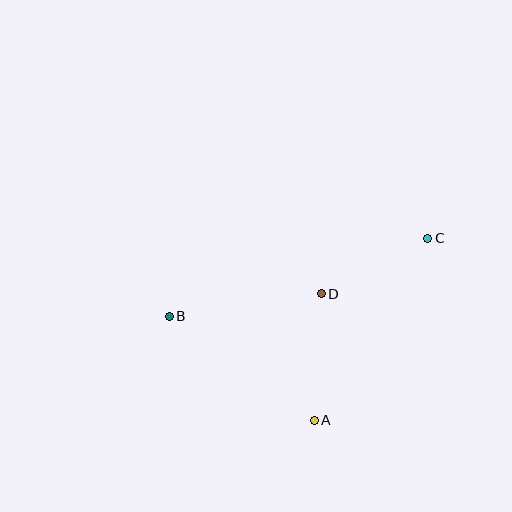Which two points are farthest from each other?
Points B and C are farthest from each other.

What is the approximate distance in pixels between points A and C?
The distance between A and C is approximately 215 pixels.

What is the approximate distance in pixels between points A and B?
The distance between A and B is approximately 178 pixels.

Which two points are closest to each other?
Points C and D are closest to each other.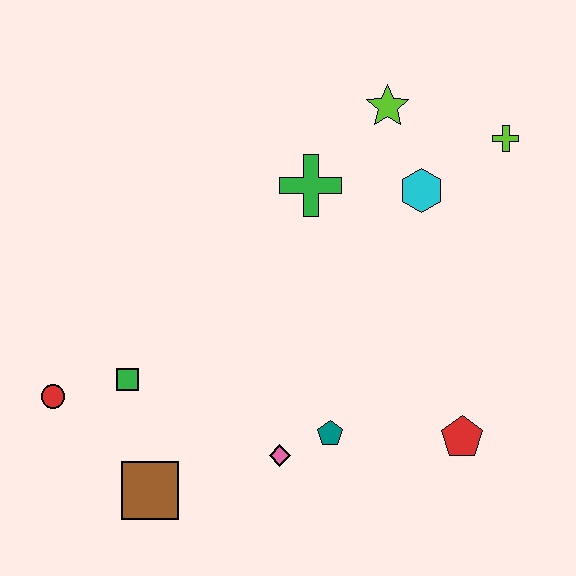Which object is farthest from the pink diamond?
The lime cross is farthest from the pink diamond.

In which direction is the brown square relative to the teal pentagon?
The brown square is to the left of the teal pentagon.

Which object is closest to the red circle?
The green square is closest to the red circle.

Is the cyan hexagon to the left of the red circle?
No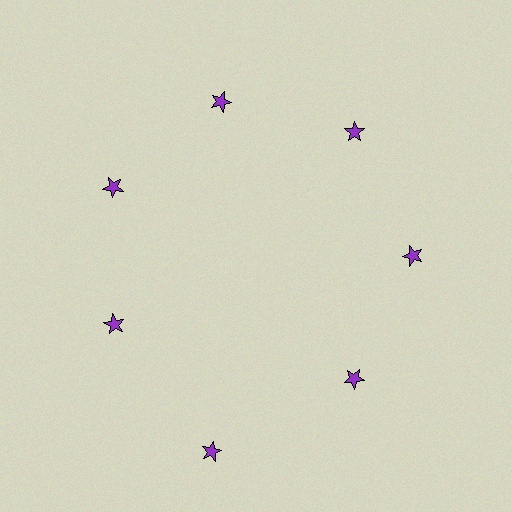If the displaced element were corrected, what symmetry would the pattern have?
It would have 7-fold rotational symmetry — the pattern would map onto itself every 51 degrees.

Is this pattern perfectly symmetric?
No. The 7 purple stars are arranged in a ring, but one element near the 6 o'clock position is pushed outward from the center, breaking the 7-fold rotational symmetry.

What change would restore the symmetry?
The symmetry would be restored by moving it inward, back onto the ring so that all 7 stars sit at equal angles and equal distance from the center.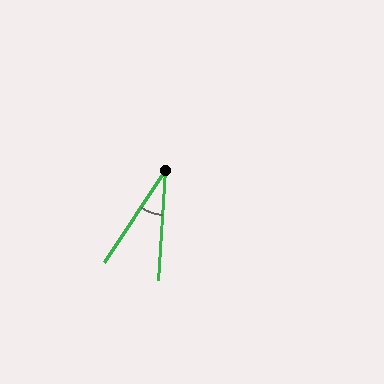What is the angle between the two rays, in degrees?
Approximately 30 degrees.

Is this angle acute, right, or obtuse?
It is acute.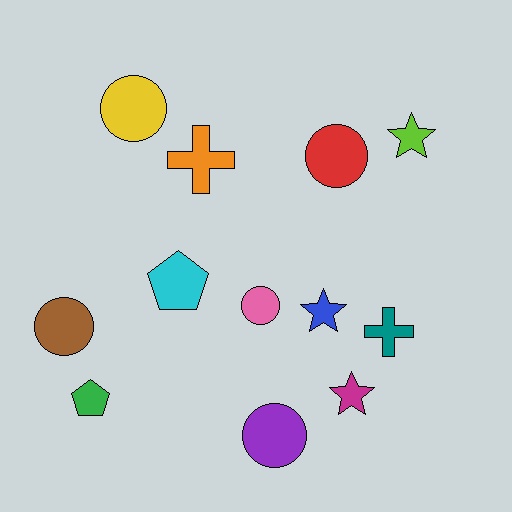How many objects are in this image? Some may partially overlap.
There are 12 objects.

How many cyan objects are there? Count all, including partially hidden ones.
There is 1 cyan object.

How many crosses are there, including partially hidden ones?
There are 2 crosses.